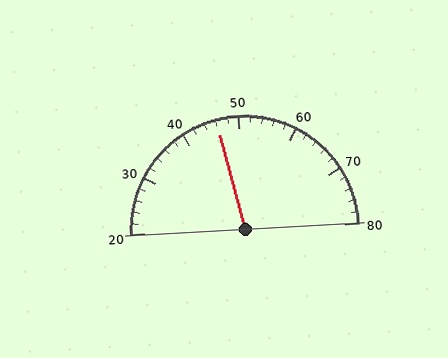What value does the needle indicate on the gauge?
The needle indicates approximately 46.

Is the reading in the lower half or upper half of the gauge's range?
The reading is in the lower half of the range (20 to 80).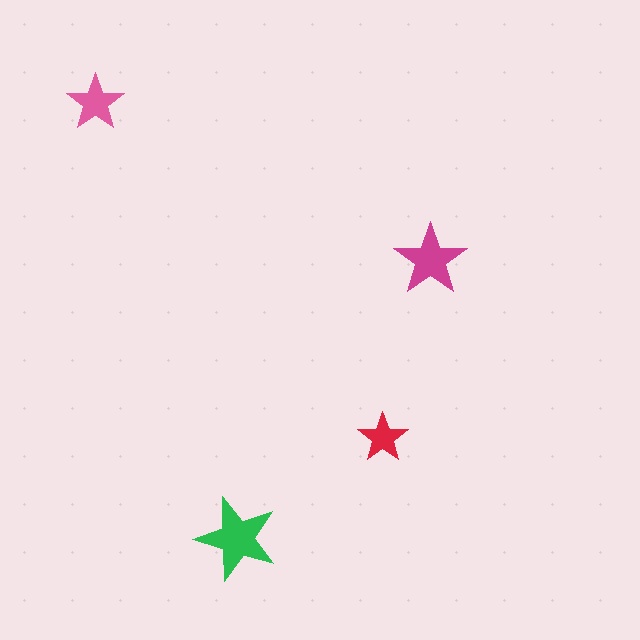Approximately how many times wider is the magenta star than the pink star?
About 1.5 times wider.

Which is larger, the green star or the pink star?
The green one.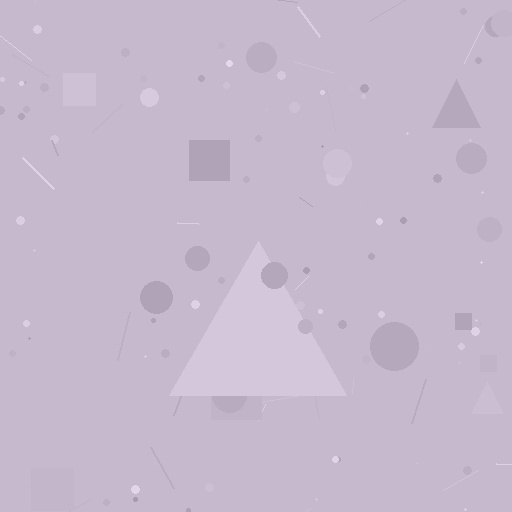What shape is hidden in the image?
A triangle is hidden in the image.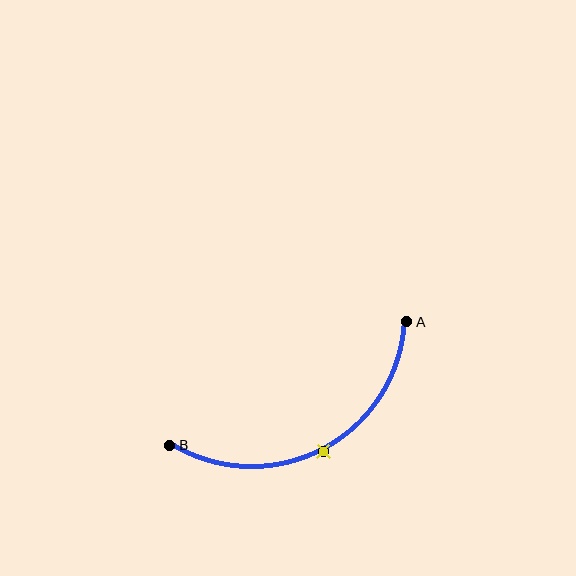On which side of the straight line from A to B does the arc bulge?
The arc bulges below the straight line connecting A and B.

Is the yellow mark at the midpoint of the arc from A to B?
Yes. The yellow mark lies on the arc at equal arc-length from both A and B — it is the arc midpoint.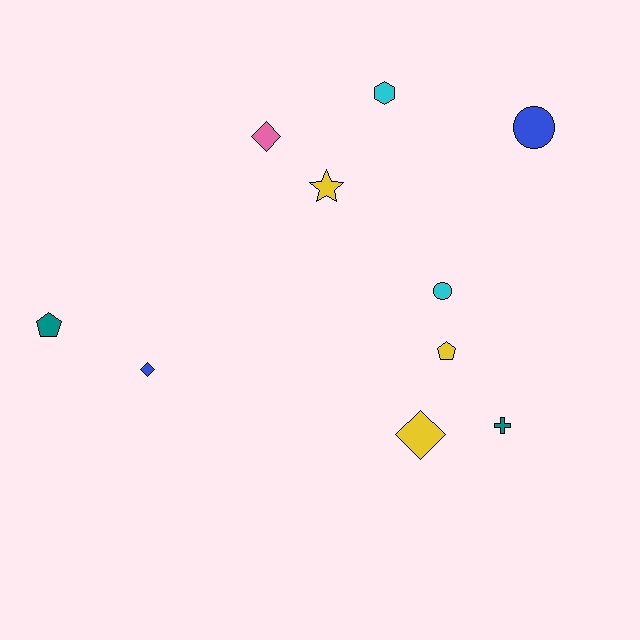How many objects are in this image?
There are 10 objects.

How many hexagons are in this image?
There is 1 hexagon.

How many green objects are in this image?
There are no green objects.